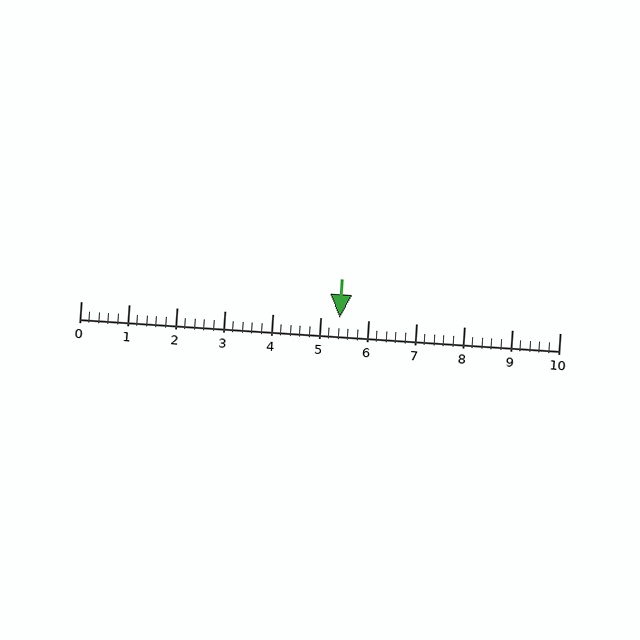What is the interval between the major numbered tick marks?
The major tick marks are spaced 1 units apart.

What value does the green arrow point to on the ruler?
The green arrow points to approximately 5.4.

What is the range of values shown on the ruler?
The ruler shows values from 0 to 10.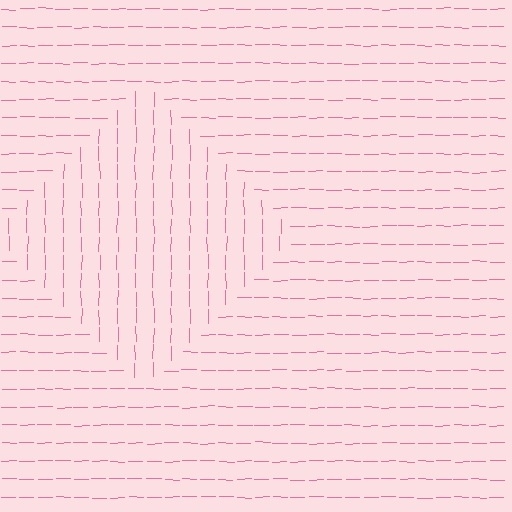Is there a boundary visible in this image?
Yes, there is a texture boundary formed by a change in line orientation.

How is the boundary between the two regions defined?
The boundary is defined purely by a change in line orientation (approximately 89 degrees difference). All lines are the same color and thickness.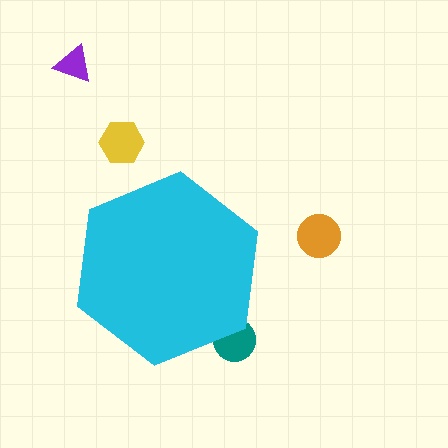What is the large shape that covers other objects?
A cyan hexagon.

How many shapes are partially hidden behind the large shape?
1 shape is partially hidden.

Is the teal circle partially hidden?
Yes, the teal circle is partially hidden behind the cyan hexagon.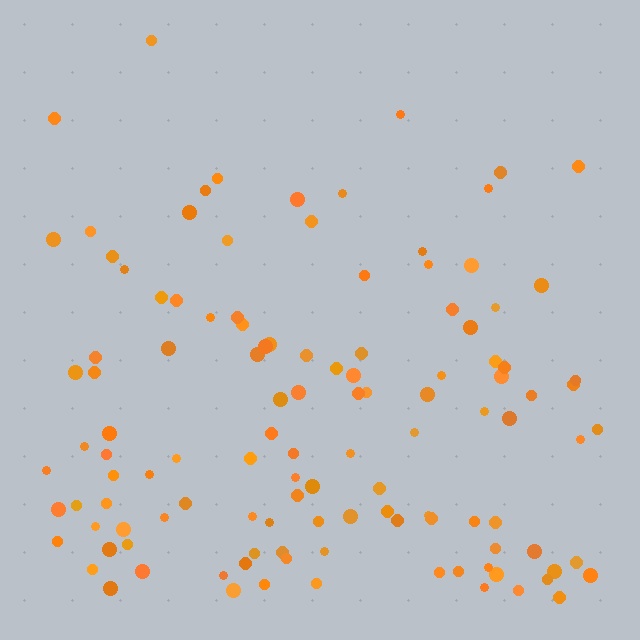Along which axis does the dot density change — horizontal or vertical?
Vertical.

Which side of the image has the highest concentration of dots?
The bottom.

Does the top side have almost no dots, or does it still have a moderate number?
Still a moderate number, just noticeably fewer than the bottom.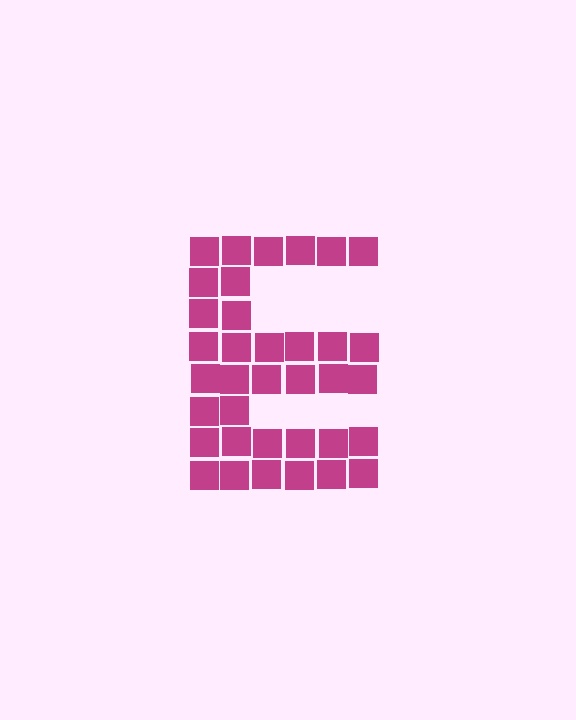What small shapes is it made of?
It is made of small squares.